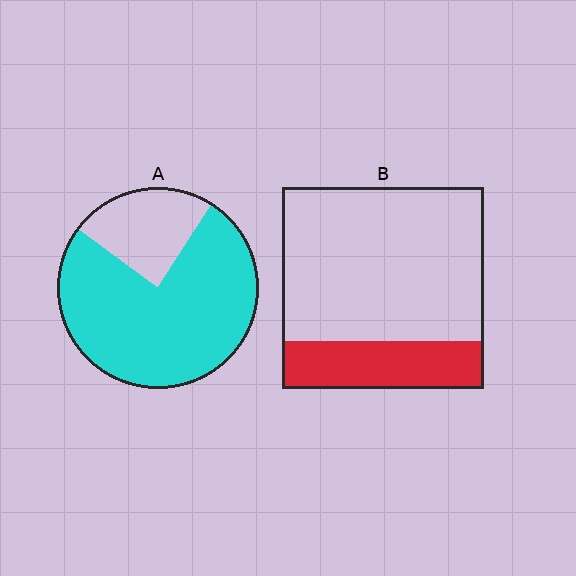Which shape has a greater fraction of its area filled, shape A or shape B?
Shape A.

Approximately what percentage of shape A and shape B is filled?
A is approximately 75% and B is approximately 25%.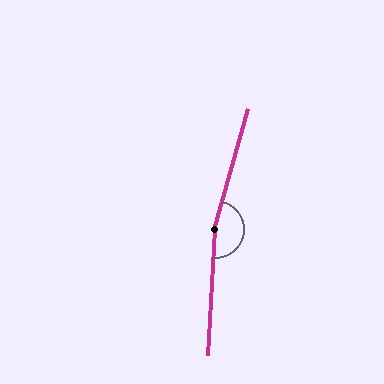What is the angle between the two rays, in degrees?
Approximately 168 degrees.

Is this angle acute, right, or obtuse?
It is obtuse.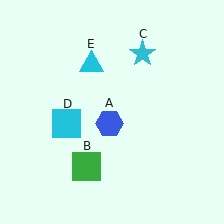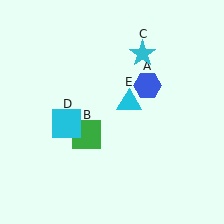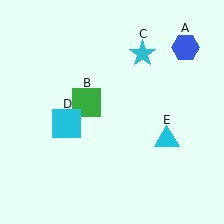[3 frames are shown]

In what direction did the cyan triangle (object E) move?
The cyan triangle (object E) moved down and to the right.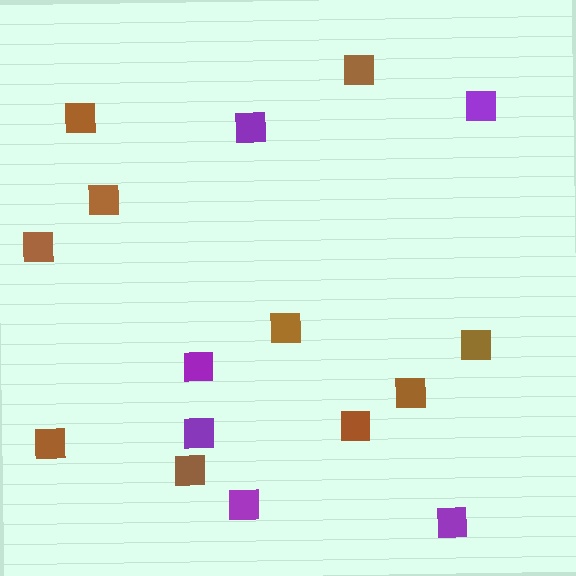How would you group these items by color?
There are 2 groups: one group of brown squares (10) and one group of purple squares (6).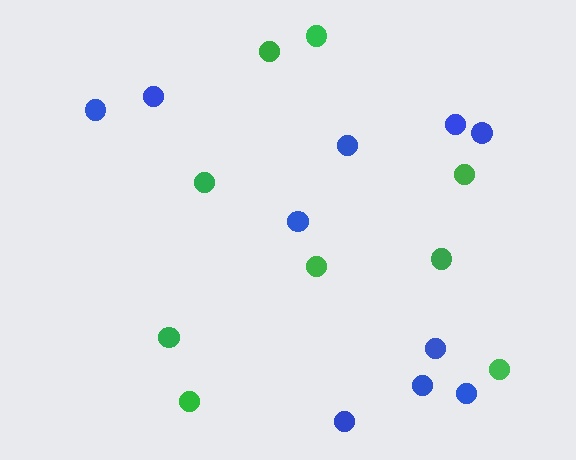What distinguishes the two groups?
There are 2 groups: one group of green circles (9) and one group of blue circles (10).